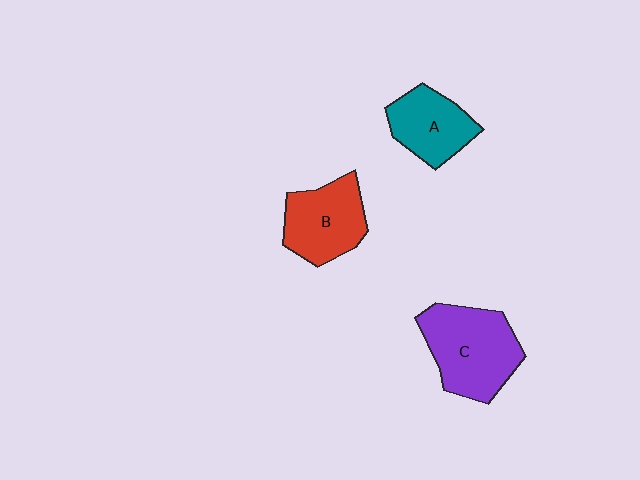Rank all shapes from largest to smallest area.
From largest to smallest: C (purple), B (red), A (teal).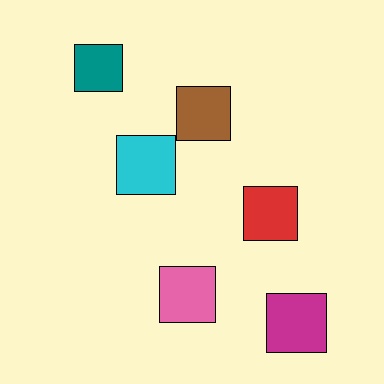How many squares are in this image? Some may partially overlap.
There are 6 squares.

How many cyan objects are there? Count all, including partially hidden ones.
There is 1 cyan object.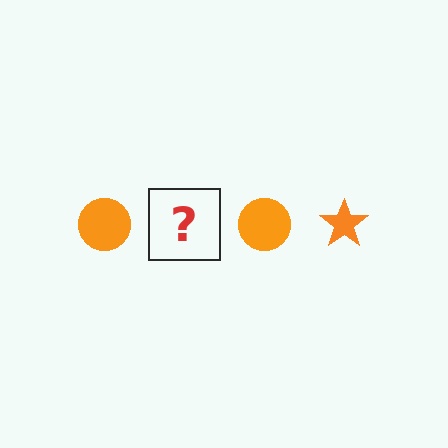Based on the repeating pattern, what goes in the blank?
The blank should be an orange star.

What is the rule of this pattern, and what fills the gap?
The rule is that the pattern cycles through circle, star shapes in orange. The gap should be filled with an orange star.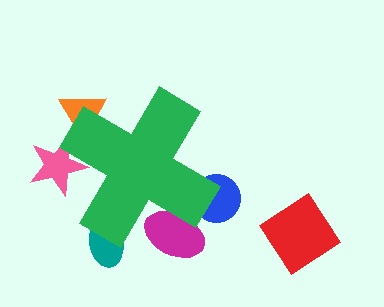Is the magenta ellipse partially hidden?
Yes, the magenta ellipse is partially hidden behind the green cross.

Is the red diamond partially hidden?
No, the red diamond is fully visible.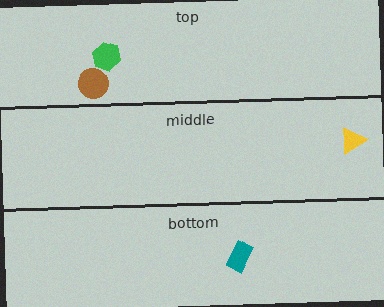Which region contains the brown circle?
The top region.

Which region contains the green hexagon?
The top region.